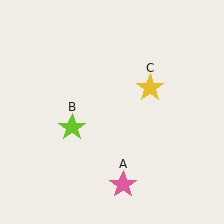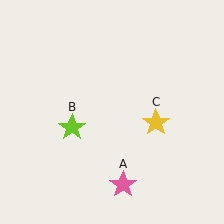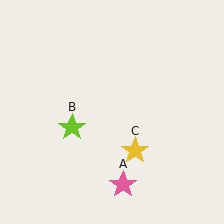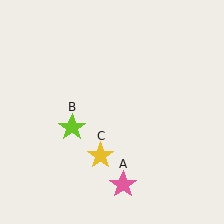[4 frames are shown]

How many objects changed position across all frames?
1 object changed position: yellow star (object C).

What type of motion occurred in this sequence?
The yellow star (object C) rotated clockwise around the center of the scene.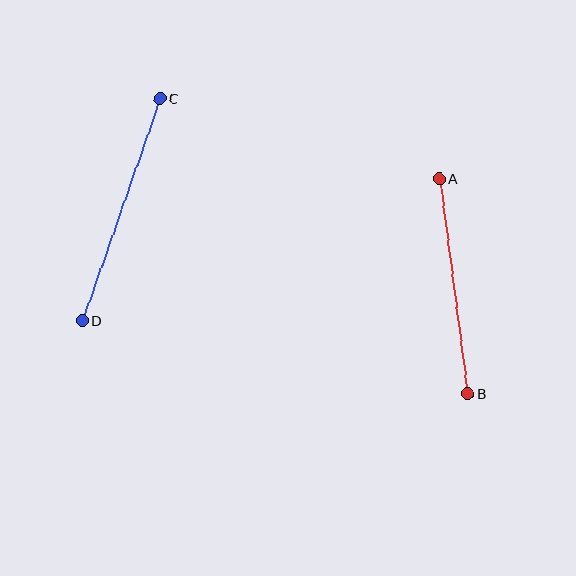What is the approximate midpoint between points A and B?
The midpoint is at approximately (454, 286) pixels.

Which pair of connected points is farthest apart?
Points C and D are farthest apart.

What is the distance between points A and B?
The distance is approximately 217 pixels.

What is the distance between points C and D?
The distance is approximately 235 pixels.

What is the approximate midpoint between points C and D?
The midpoint is at approximately (121, 209) pixels.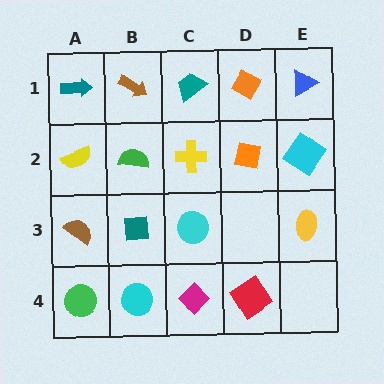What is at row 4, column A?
A green circle.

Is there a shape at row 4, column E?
No, that cell is empty.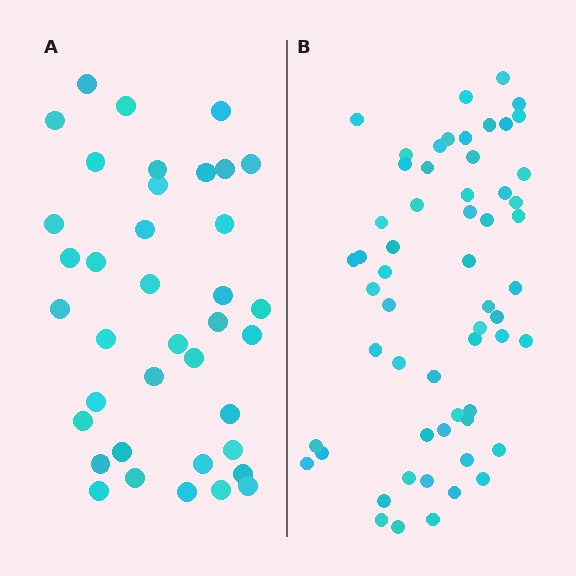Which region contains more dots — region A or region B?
Region B (the right region) has more dots.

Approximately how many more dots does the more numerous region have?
Region B has approximately 20 more dots than region A.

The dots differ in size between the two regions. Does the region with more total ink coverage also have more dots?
No. Region A has more total ink coverage because its dots are larger, but region B actually contains more individual dots. Total area can be misleading — the number of items is what matters here.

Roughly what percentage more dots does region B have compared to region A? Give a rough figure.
About 55% more.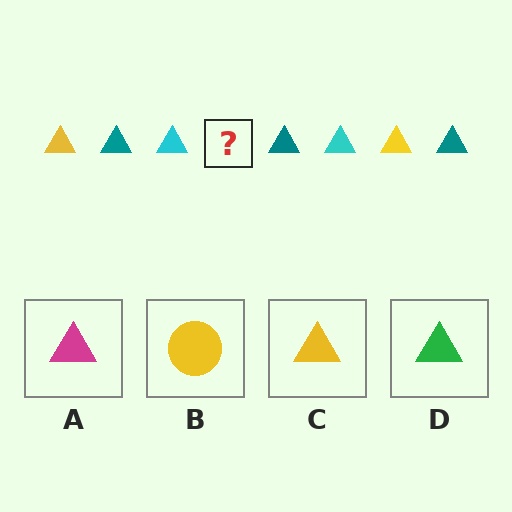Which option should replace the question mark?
Option C.